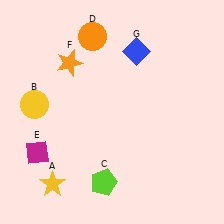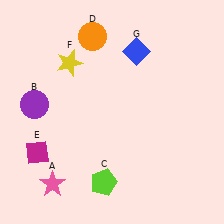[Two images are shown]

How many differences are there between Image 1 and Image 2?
There are 3 differences between the two images.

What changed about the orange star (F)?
In Image 1, F is orange. In Image 2, it changed to yellow.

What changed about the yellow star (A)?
In Image 1, A is yellow. In Image 2, it changed to pink.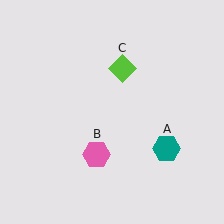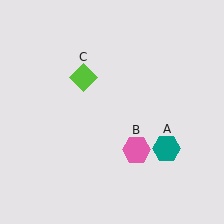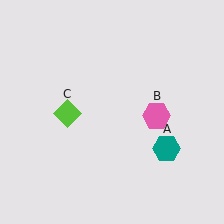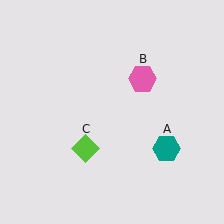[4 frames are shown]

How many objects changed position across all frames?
2 objects changed position: pink hexagon (object B), lime diamond (object C).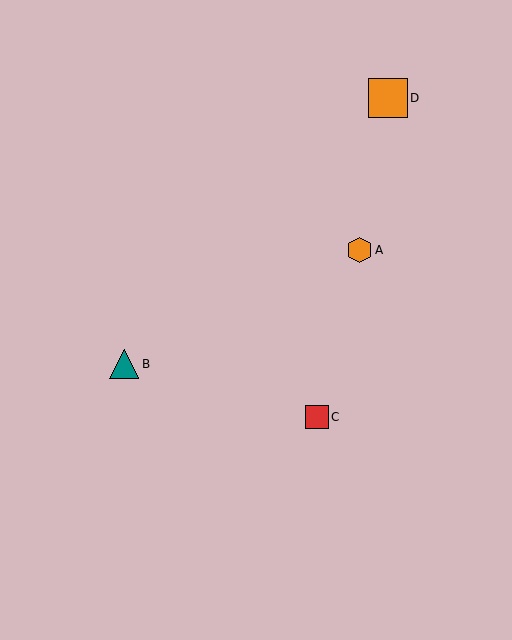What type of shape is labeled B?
Shape B is a teal triangle.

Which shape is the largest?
The orange square (labeled D) is the largest.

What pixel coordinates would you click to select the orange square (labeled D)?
Click at (388, 98) to select the orange square D.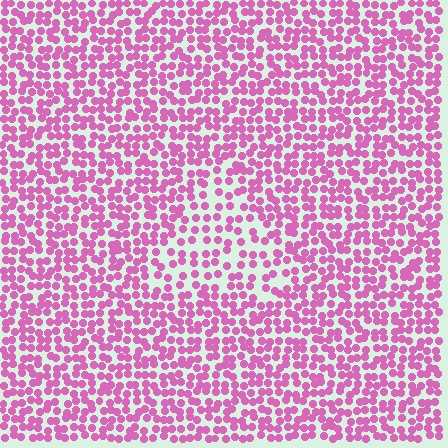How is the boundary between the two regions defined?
The boundary is defined by a change in element density (approximately 1.8x ratio). All elements are the same color, size, and shape.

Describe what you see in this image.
The image contains small pink elements arranged at two different densities. A triangle-shaped region is visible where the elements are less densely packed than the surrounding area.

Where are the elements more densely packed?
The elements are more densely packed outside the triangle boundary.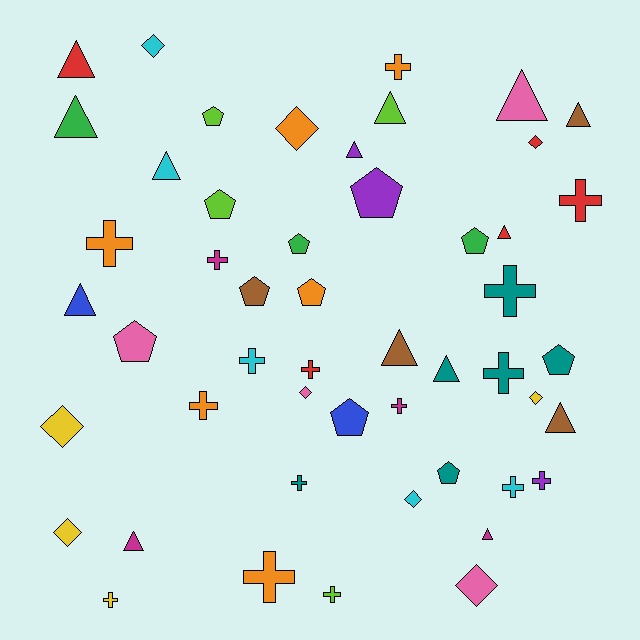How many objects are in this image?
There are 50 objects.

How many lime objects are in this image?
There are 4 lime objects.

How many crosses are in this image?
There are 16 crosses.